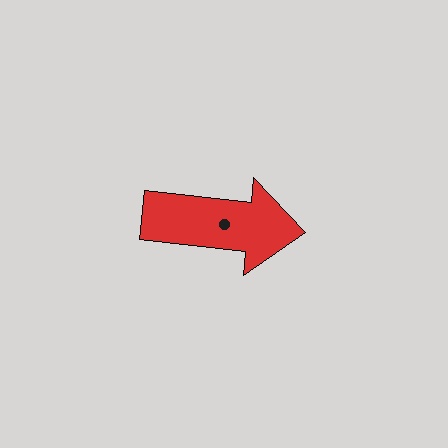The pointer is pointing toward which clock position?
Roughly 3 o'clock.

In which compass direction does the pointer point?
East.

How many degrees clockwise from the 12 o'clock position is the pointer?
Approximately 96 degrees.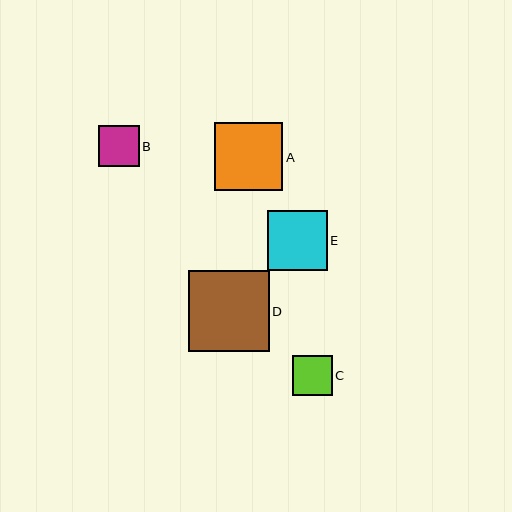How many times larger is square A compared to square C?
Square A is approximately 1.7 times the size of square C.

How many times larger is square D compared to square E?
Square D is approximately 1.3 times the size of square E.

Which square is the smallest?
Square C is the smallest with a size of approximately 39 pixels.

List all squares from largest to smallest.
From largest to smallest: D, A, E, B, C.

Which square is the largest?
Square D is the largest with a size of approximately 81 pixels.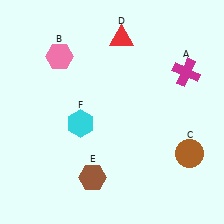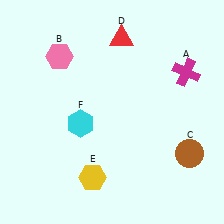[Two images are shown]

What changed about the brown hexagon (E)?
In Image 1, E is brown. In Image 2, it changed to yellow.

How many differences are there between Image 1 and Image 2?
There is 1 difference between the two images.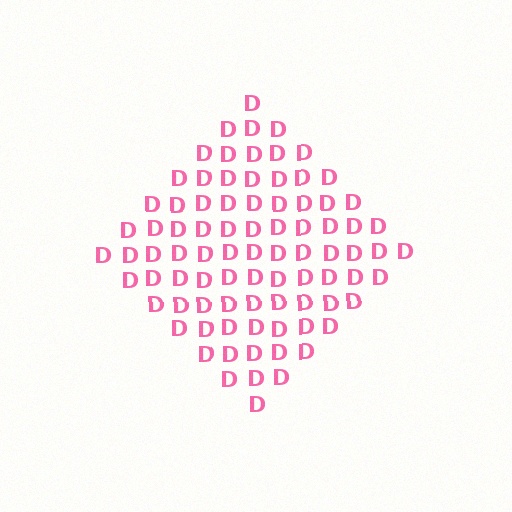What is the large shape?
The large shape is a diamond.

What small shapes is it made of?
It is made of small letter D's.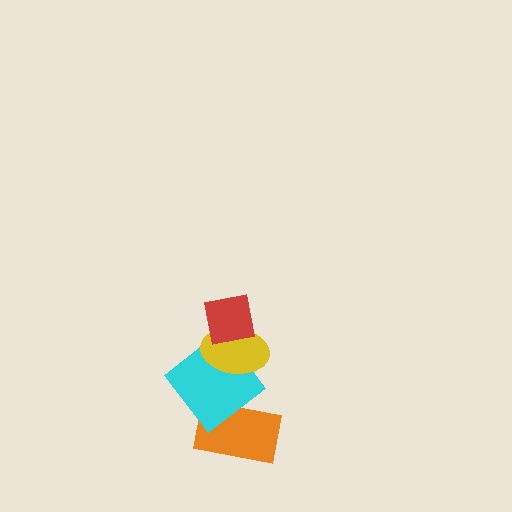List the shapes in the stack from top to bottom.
From top to bottom: the red square, the yellow ellipse, the cyan diamond, the orange rectangle.